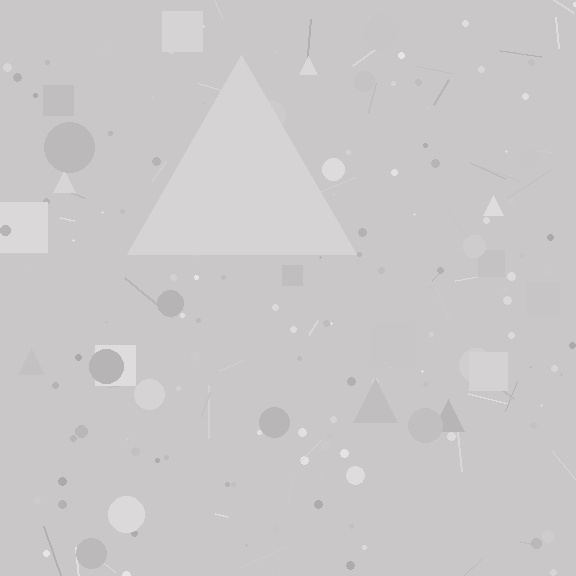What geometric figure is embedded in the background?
A triangle is embedded in the background.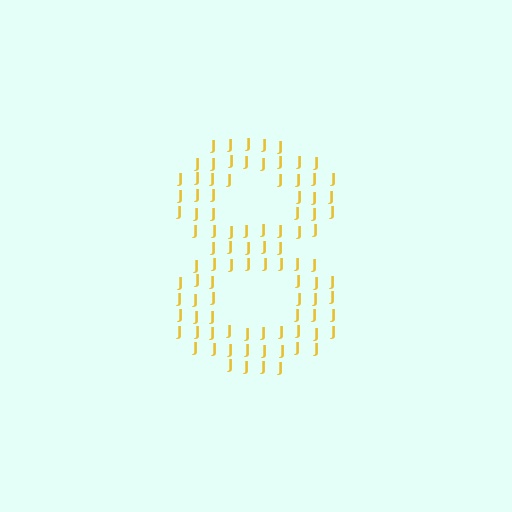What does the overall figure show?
The overall figure shows the digit 8.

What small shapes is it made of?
It is made of small letter J's.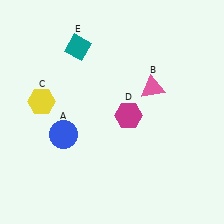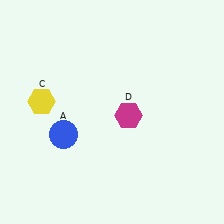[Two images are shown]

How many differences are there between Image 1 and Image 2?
There are 2 differences between the two images.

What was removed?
The teal diamond (E), the pink triangle (B) were removed in Image 2.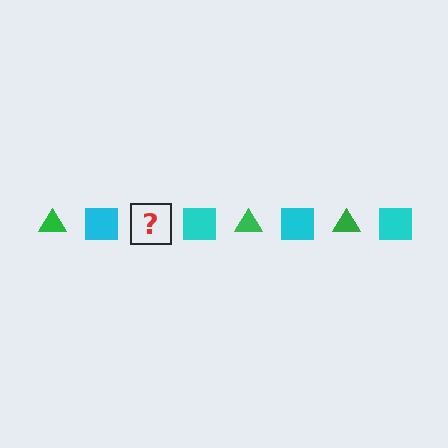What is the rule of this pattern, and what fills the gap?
The rule is that the pattern alternates between green triangle and cyan square. The gap should be filled with a green triangle.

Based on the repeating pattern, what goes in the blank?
The blank should be a green triangle.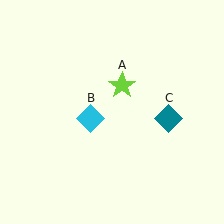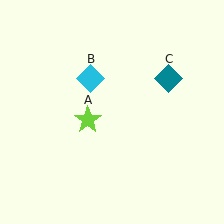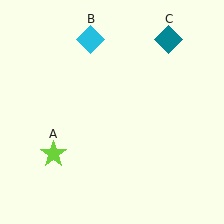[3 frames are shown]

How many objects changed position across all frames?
3 objects changed position: lime star (object A), cyan diamond (object B), teal diamond (object C).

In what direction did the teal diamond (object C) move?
The teal diamond (object C) moved up.